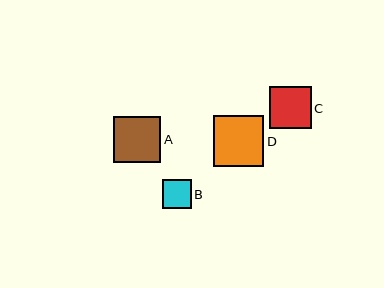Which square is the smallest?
Square B is the smallest with a size of approximately 28 pixels.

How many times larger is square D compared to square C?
Square D is approximately 1.2 times the size of square C.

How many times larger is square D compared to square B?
Square D is approximately 1.8 times the size of square B.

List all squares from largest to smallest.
From largest to smallest: D, A, C, B.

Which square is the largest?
Square D is the largest with a size of approximately 50 pixels.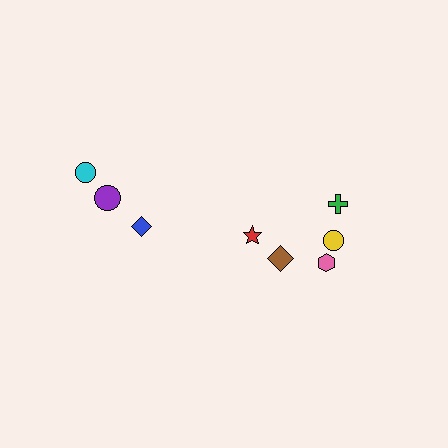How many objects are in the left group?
There are 3 objects.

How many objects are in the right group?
There are 5 objects.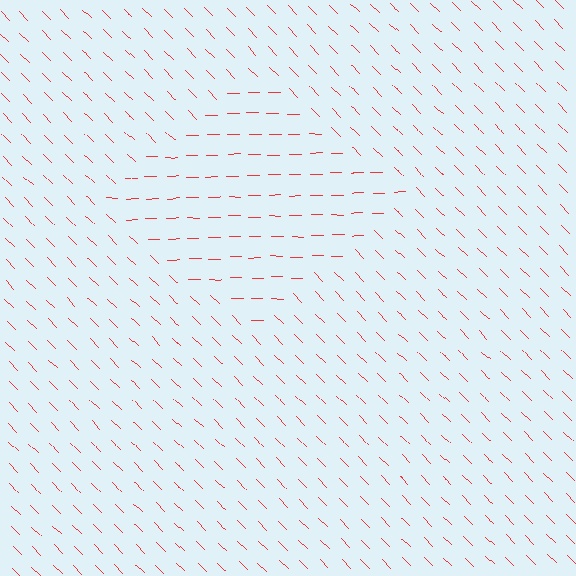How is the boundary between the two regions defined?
The boundary is defined purely by a change in line orientation (approximately 45 degrees difference). All lines are the same color and thickness.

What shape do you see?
I see a diamond.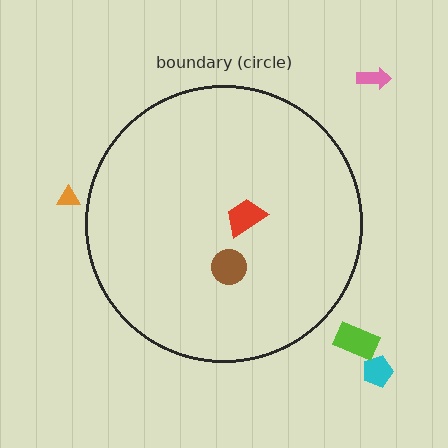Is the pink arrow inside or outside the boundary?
Outside.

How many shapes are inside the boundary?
2 inside, 4 outside.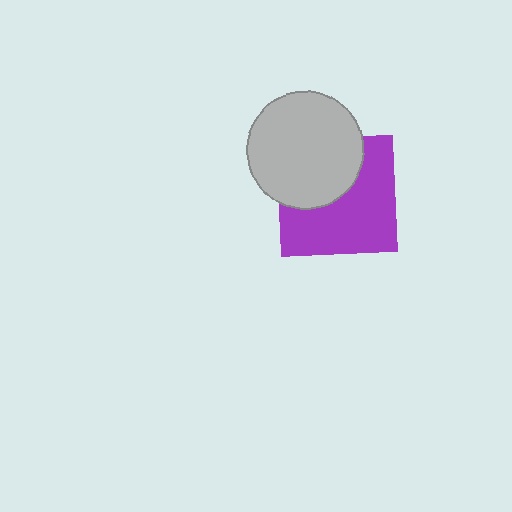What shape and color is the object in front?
The object in front is a light gray circle.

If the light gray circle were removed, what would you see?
You would see the complete purple square.